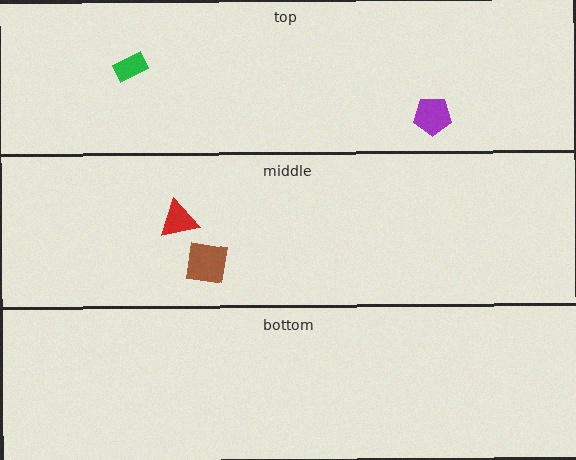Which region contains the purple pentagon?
The top region.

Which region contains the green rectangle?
The top region.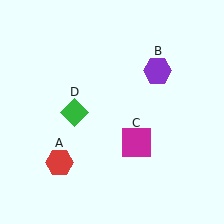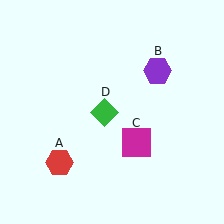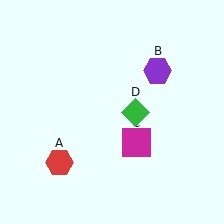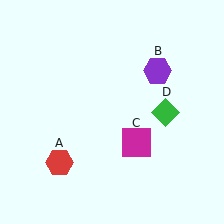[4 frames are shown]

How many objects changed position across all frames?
1 object changed position: green diamond (object D).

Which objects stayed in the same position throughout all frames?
Red hexagon (object A) and purple hexagon (object B) and magenta square (object C) remained stationary.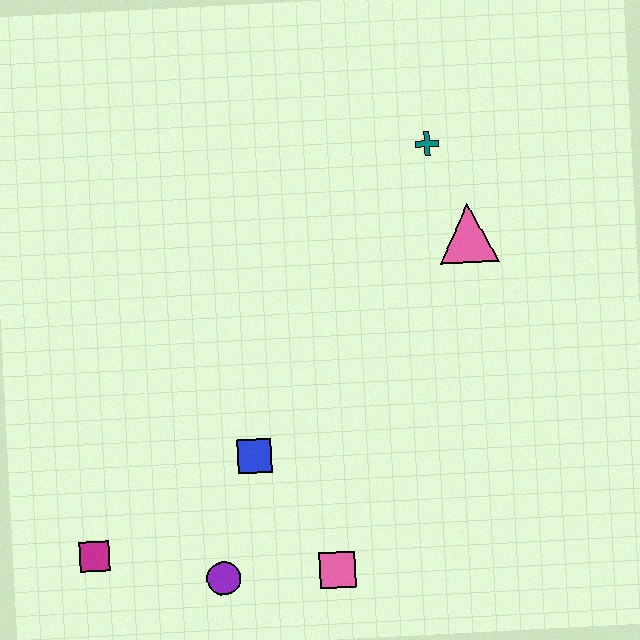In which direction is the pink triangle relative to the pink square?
The pink triangle is above the pink square.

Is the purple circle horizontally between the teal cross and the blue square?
No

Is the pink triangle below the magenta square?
No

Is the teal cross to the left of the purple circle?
No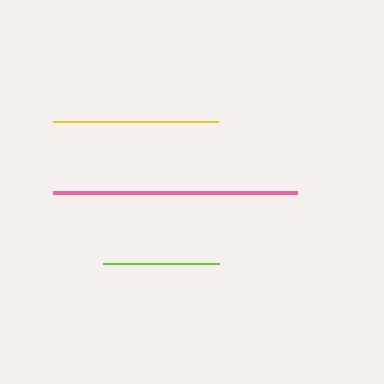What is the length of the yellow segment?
The yellow segment is approximately 165 pixels long.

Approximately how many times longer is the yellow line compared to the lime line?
The yellow line is approximately 1.4 times the length of the lime line.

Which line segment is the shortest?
The lime line is the shortest at approximately 116 pixels.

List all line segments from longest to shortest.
From longest to shortest: pink, yellow, lime.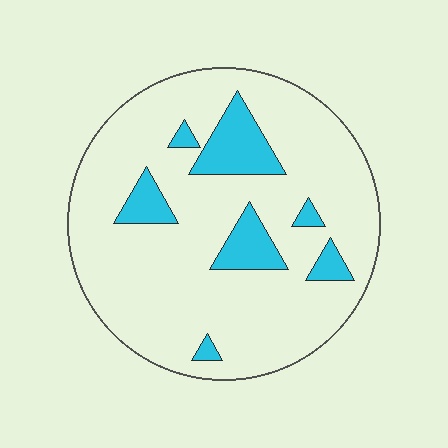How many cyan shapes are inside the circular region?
7.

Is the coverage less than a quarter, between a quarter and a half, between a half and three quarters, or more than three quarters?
Less than a quarter.